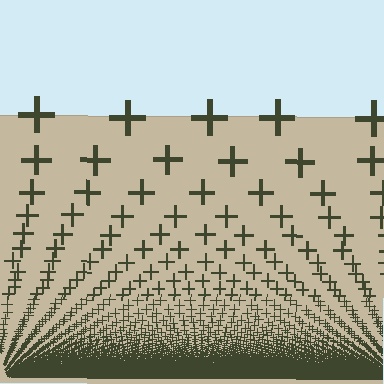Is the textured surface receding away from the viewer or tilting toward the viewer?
The surface appears to tilt toward the viewer. Texture elements get larger and sparser toward the top.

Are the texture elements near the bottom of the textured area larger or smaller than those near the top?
Smaller. The gradient is inverted — elements near the bottom are smaller and denser.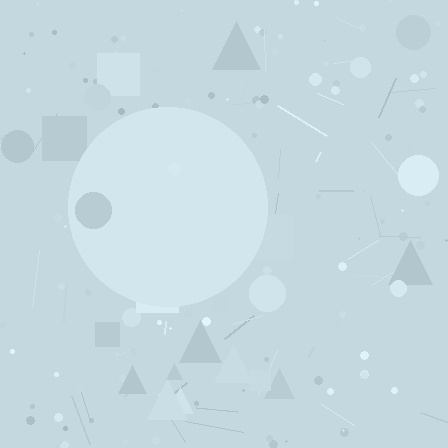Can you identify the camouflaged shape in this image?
The camouflaged shape is a circle.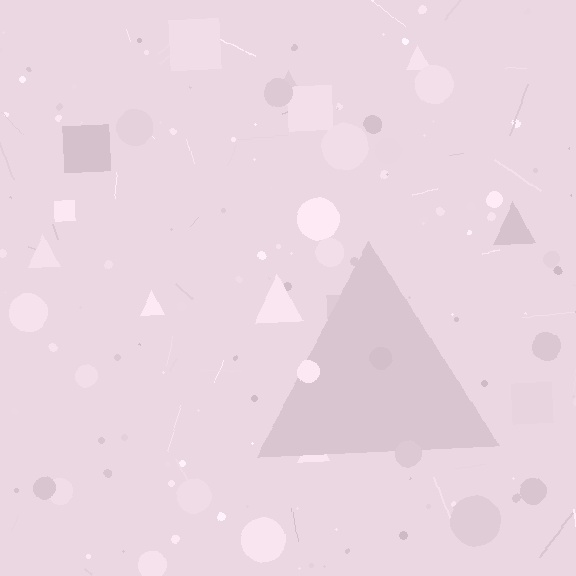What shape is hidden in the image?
A triangle is hidden in the image.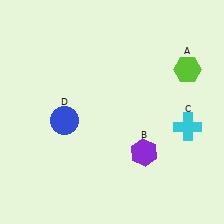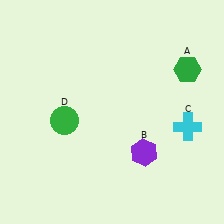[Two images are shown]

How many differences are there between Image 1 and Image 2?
There are 2 differences between the two images.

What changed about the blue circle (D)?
In Image 1, D is blue. In Image 2, it changed to green.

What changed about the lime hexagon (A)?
In Image 1, A is lime. In Image 2, it changed to green.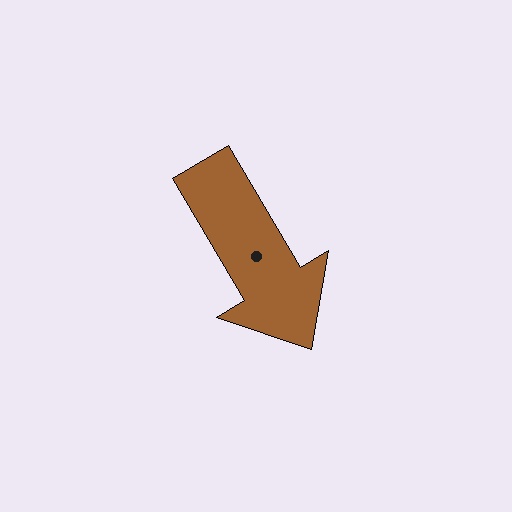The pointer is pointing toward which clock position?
Roughly 5 o'clock.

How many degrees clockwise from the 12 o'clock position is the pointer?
Approximately 149 degrees.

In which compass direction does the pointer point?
Southeast.